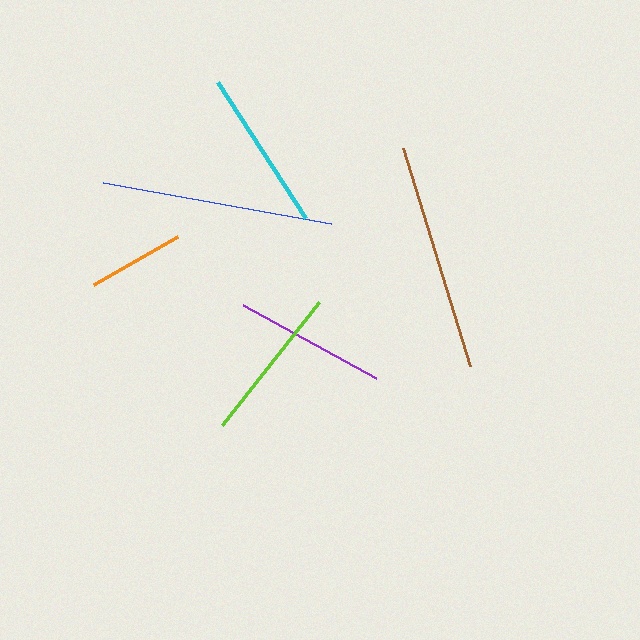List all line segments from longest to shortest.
From longest to shortest: blue, brown, cyan, lime, purple, orange.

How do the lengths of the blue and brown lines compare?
The blue and brown lines are approximately the same length.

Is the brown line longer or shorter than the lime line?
The brown line is longer than the lime line.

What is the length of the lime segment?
The lime segment is approximately 156 pixels long.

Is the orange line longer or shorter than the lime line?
The lime line is longer than the orange line.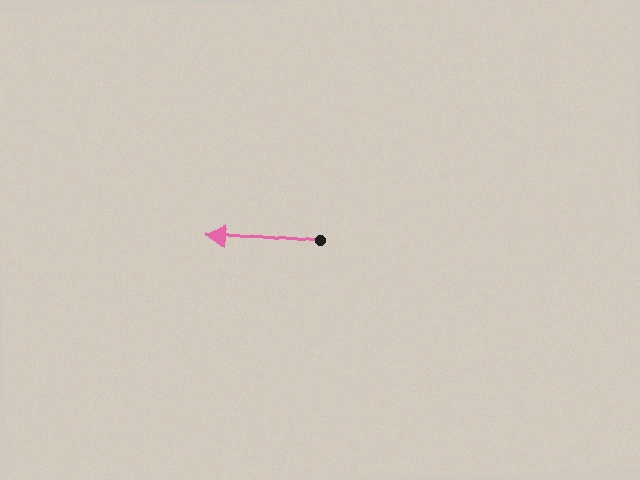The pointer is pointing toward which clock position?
Roughly 9 o'clock.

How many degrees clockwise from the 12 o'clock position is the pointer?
Approximately 275 degrees.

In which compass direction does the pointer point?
West.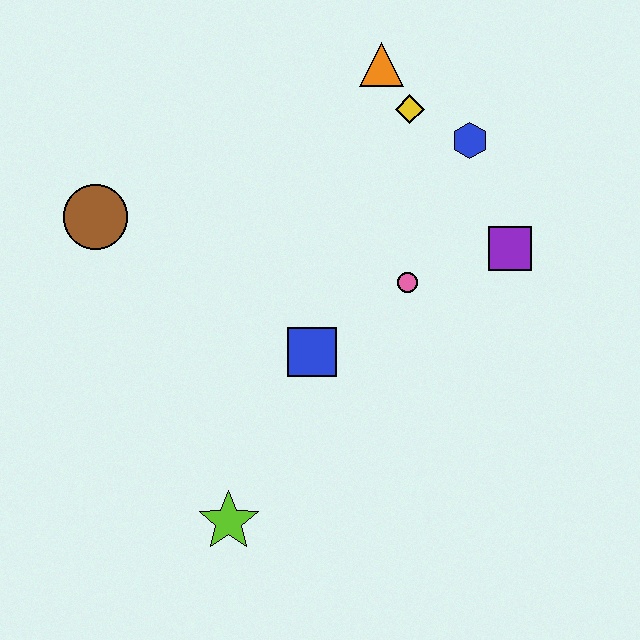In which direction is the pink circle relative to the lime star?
The pink circle is above the lime star.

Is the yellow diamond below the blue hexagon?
No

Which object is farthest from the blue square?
The orange triangle is farthest from the blue square.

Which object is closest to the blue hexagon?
The yellow diamond is closest to the blue hexagon.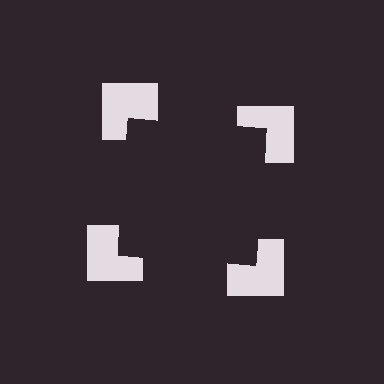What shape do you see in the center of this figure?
An illusory square — its edges are inferred from the aligned wedge cuts in the notched squares, not physically drawn.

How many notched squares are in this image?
There are 4 — one at each vertex of the illusory square.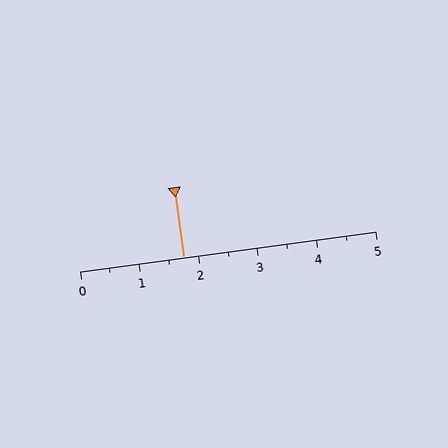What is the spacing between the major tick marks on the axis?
The major ticks are spaced 1 apart.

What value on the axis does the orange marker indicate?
The marker indicates approximately 1.8.